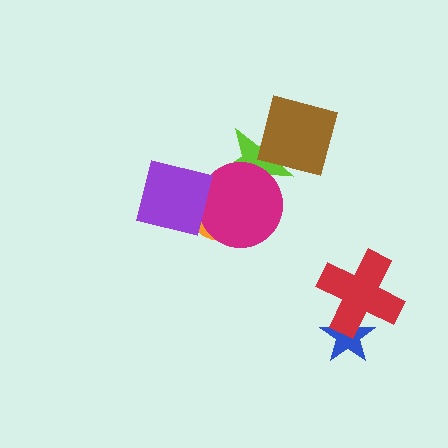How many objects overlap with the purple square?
1 object overlaps with the purple square.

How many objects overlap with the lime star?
2 objects overlap with the lime star.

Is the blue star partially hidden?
Yes, it is partially covered by another shape.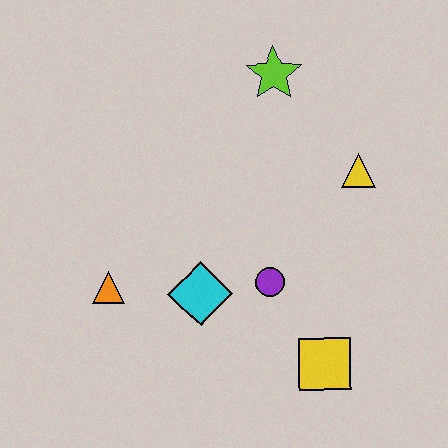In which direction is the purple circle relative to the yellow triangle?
The purple circle is below the yellow triangle.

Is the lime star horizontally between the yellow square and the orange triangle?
Yes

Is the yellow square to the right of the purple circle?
Yes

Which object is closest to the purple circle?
The cyan diamond is closest to the purple circle.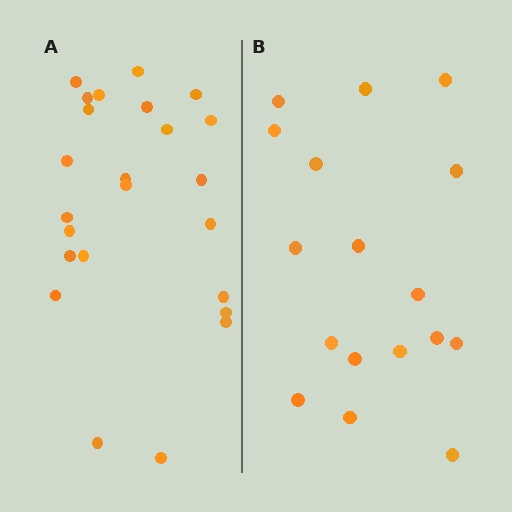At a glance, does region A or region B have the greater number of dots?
Region A (the left region) has more dots.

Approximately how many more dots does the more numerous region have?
Region A has roughly 8 or so more dots than region B.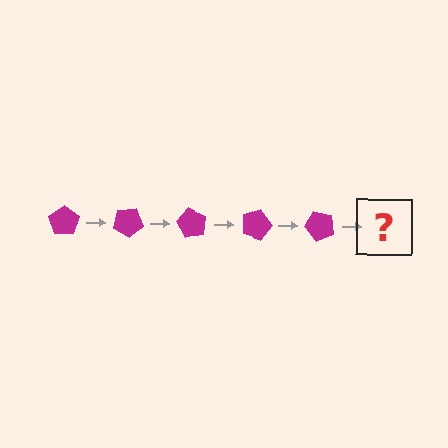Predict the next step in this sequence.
The next step is a magenta pentagon rotated 150 degrees.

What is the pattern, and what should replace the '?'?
The pattern is that the pentagon rotates 30 degrees each step. The '?' should be a magenta pentagon rotated 150 degrees.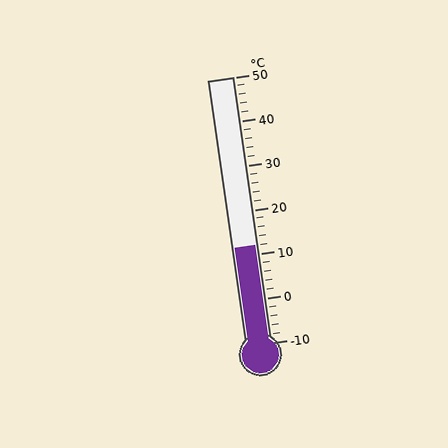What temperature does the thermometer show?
The thermometer shows approximately 12°C.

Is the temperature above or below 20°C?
The temperature is below 20°C.